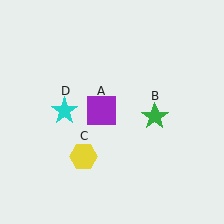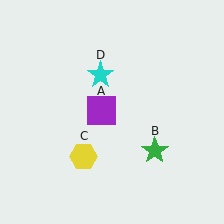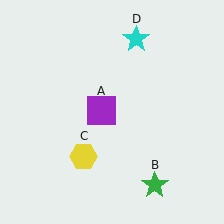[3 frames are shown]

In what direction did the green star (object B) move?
The green star (object B) moved down.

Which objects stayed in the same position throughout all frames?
Purple square (object A) and yellow hexagon (object C) remained stationary.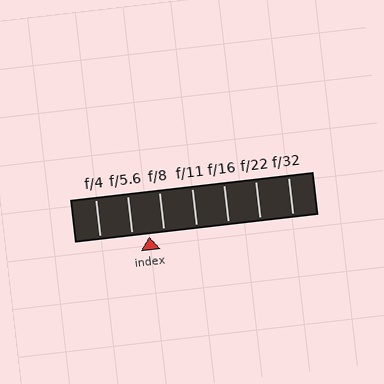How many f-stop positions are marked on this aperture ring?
There are 7 f-stop positions marked.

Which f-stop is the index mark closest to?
The index mark is closest to f/8.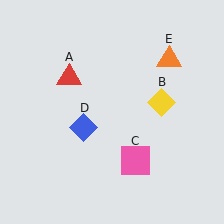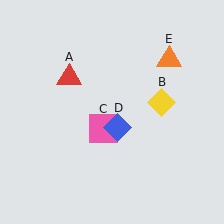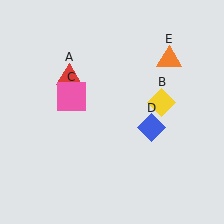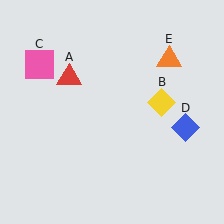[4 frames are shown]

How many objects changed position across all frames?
2 objects changed position: pink square (object C), blue diamond (object D).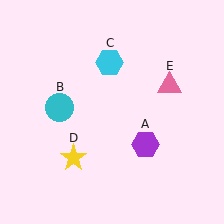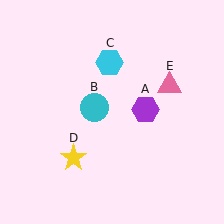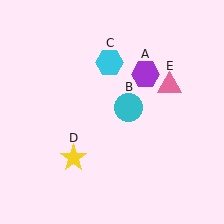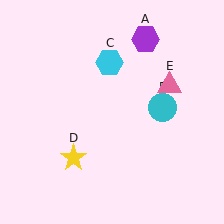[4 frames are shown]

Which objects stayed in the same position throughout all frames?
Cyan hexagon (object C) and yellow star (object D) and pink triangle (object E) remained stationary.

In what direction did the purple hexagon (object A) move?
The purple hexagon (object A) moved up.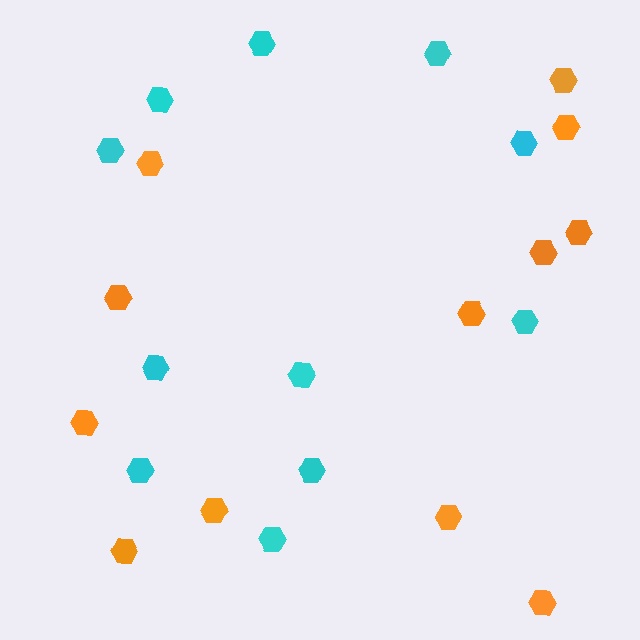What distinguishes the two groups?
There are 2 groups: one group of cyan hexagons (11) and one group of orange hexagons (12).